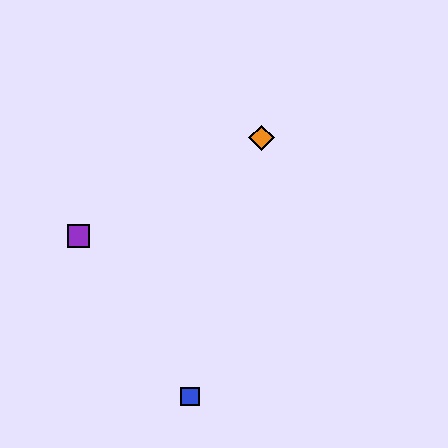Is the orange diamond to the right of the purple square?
Yes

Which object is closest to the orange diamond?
The purple square is closest to the orange diamond.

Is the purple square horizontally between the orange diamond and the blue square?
No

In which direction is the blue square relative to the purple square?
The blue square is below the purple square.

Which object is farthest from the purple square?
The orange diamond is farthest from the purple square.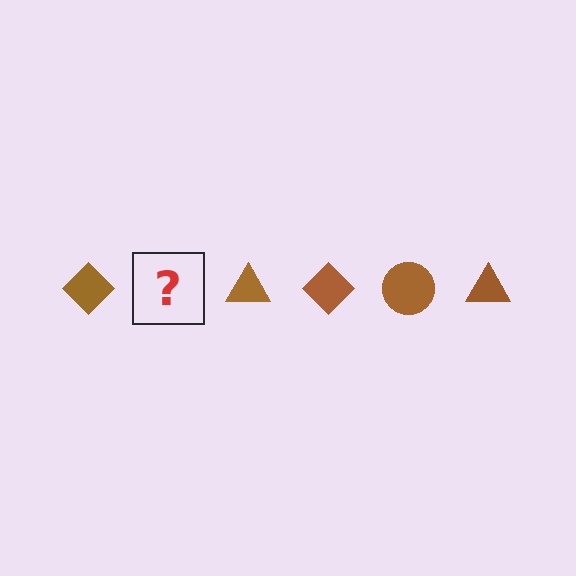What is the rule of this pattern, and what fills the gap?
The rule is that the pattern cycles through diamond, circle, triangle shapes in brown. The gap should be filled with a brown circle.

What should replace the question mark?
The question mark should be replaced with a brown circle.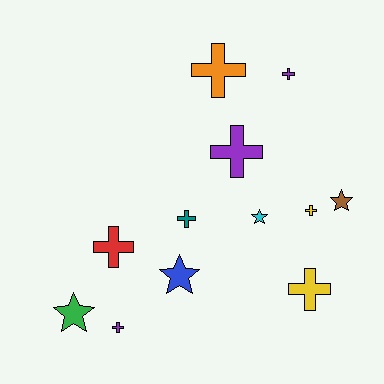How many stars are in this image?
There are 4 stars.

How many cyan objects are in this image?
There is 1 cyan object.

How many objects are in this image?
There are 12 objects.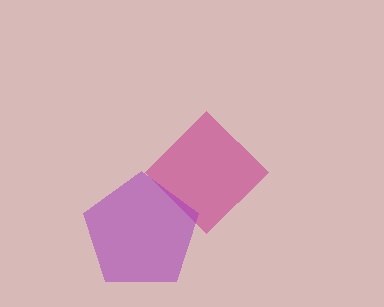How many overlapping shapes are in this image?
There are 2 overlapping shapes in the image.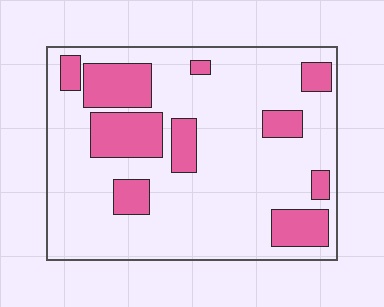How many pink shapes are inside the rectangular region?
10.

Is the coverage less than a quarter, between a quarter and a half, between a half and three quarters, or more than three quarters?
Less than a quarter.